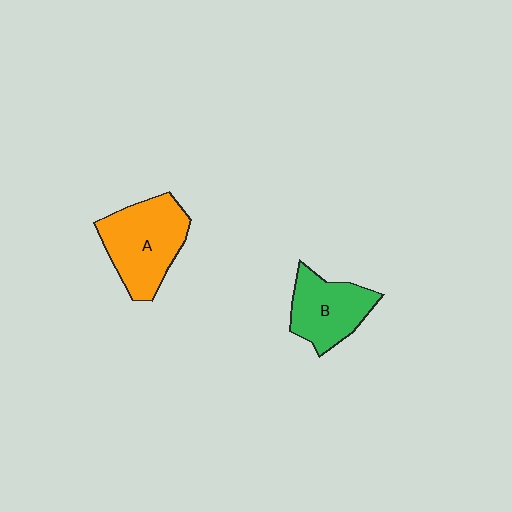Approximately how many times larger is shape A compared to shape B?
Approximately 1.3 times.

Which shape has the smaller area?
Shape B (green).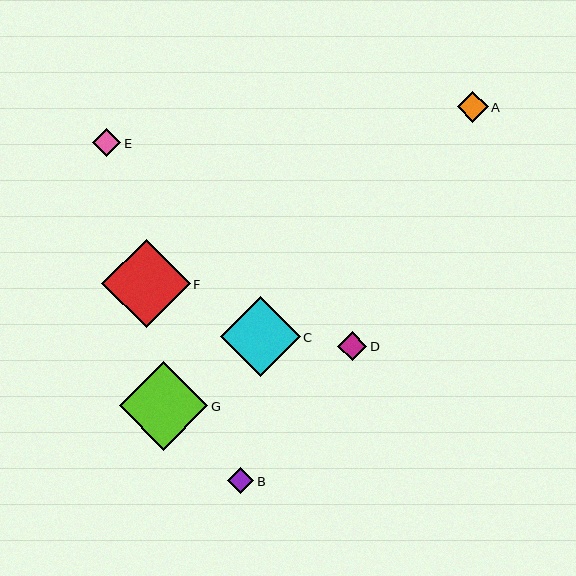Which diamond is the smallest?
Diamond B is the smallest with a size of approximately 26 pixels.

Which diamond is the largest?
Diamond G is the largest with a size of approximately 88 pixels.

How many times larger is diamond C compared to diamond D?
Diamond C is approximately 2.8 times the size of diamond D.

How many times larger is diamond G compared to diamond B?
Diamond G is approximately 3.4 times the size of diamond B.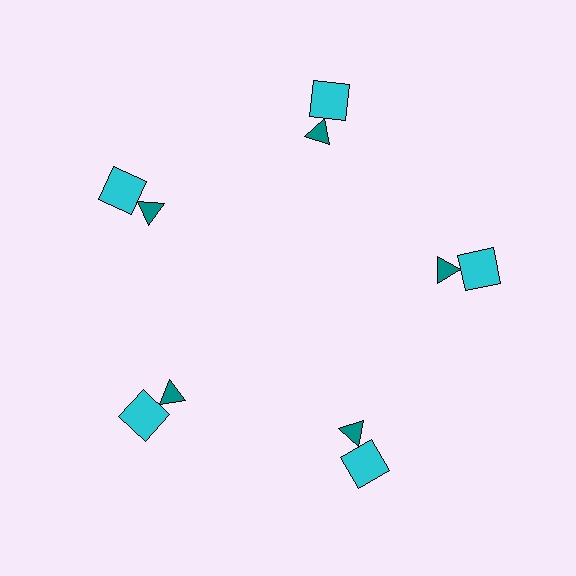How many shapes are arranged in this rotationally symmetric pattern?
There are 10 shapes, arranged in 5 groups of 2.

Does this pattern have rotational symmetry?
Yes, this pattern has 5-fold rotational symmetry. It looks the same after rotating 72 degrees around the center.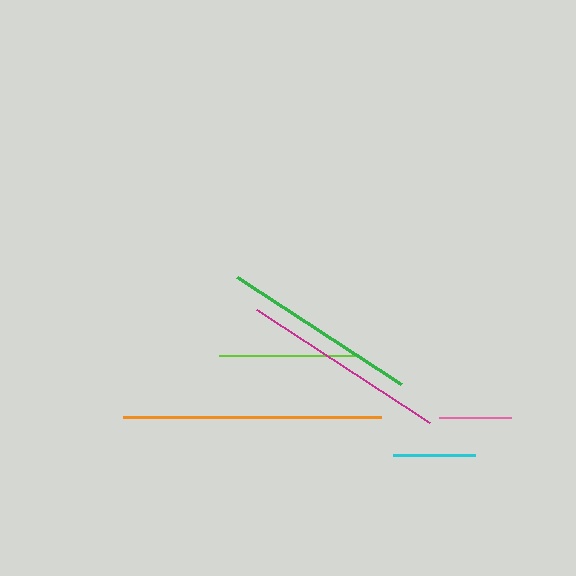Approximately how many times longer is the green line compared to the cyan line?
The green line is approximately 2.4 times the length of the cyan line.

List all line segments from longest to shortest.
From longest to shortest: orange, magenta, green, lime, cyan, pink.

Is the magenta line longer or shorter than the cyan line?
The magenta line is longer than the cyan line.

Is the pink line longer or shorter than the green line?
The green line is longer than the pink line.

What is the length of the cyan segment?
The cyan segment is approximately 82 pixels long.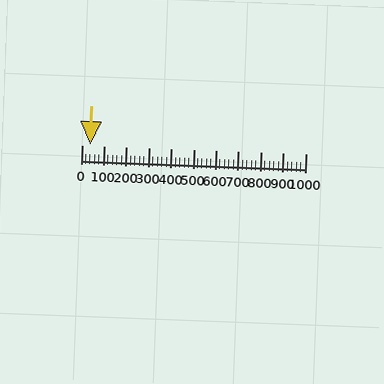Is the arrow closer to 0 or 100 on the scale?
The arrow is closer to 0.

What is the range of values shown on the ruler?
The ruler shows values from 0 to 1000.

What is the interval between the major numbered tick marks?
The major tick marks are spaced 100 units apart.